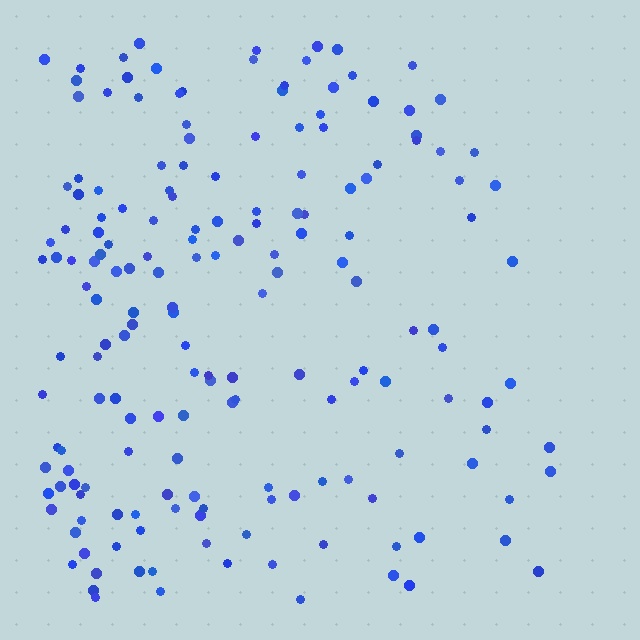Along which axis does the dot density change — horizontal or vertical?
Horizontal.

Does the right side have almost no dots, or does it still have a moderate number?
Still a moderate number, just noticeably fewer than the left.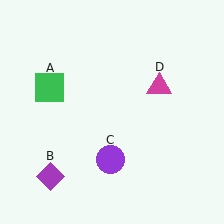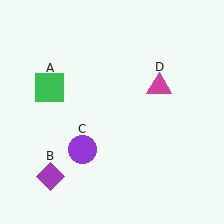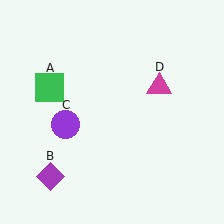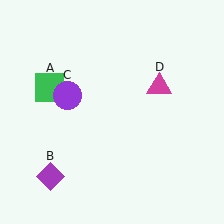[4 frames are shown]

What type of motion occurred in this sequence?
The purple circle (object C) rotated clockwise around the center of the scene.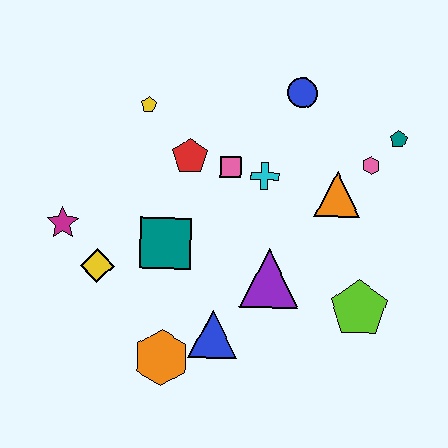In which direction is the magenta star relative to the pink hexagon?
The magenta star is to the left of the pink hexagon.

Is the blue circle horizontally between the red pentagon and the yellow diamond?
No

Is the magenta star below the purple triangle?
No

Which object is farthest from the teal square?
The teal pentagon is farthest from the teal square.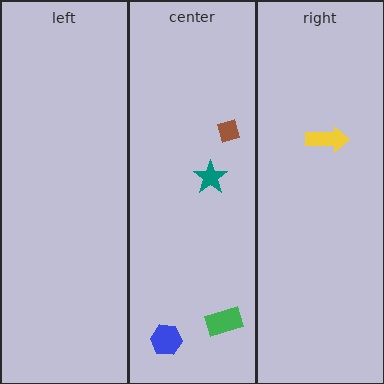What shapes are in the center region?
The green rectangle, the teal star, the brown diamond, the blue hexagon.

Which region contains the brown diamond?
The center region.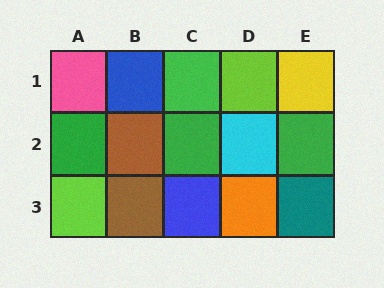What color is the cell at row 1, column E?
Yellow.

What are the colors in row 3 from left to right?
Lime, brown, blue, orange, teal.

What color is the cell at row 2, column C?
Green.